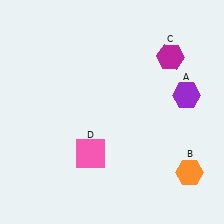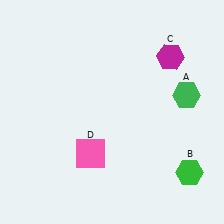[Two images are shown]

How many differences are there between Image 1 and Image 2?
There are 2 differences between the two images.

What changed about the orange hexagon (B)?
In Image 1, B is orange. In Image 2, it changed to green.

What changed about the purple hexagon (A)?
In Image 1, A is purple. In Image 2, it changed to green.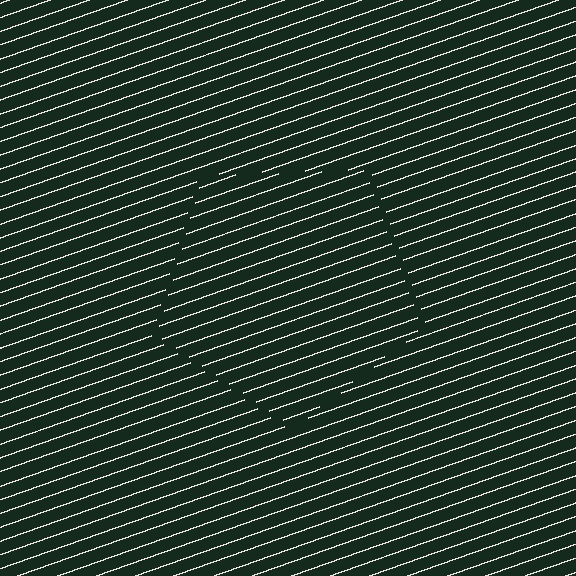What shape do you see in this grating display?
An illusory pentagon. The interior of the shape contains the same grating, shifted by half a period — the contour is defined by the phase discontinuity where line-ends from the inner and outer gratings abut.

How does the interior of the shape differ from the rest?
The interior of the shape contains the same grating, shifted by half a period — the contour is defined by the phase discontinuity where line-ends from the inner and outer gratings abut.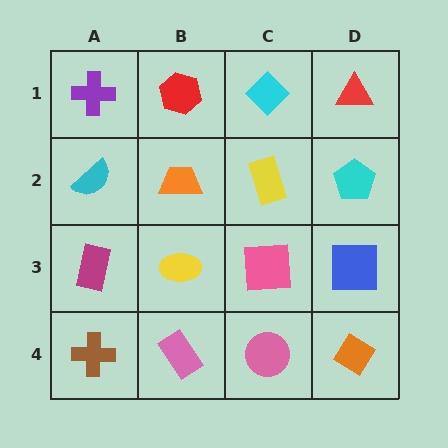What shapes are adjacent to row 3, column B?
An orange trapezoid (row 2, column B), a pink rectangle (row 4, column B), a magenta rectangle (row 3, column A), a pink square (row 3, column C).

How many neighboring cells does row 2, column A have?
3.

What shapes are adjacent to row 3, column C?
A yellow rectangle (row 2, column C), a pink circle (row 4, column C), a yellow ellipse (row 3, column B), a blue square (row 3, column D).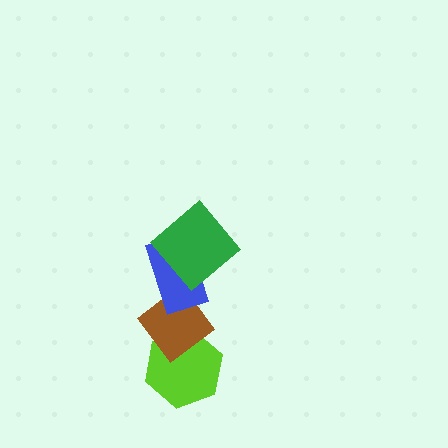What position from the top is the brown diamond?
The brown diamond is 3rd from the top.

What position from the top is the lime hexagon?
The lime hexagon is 4th from the top.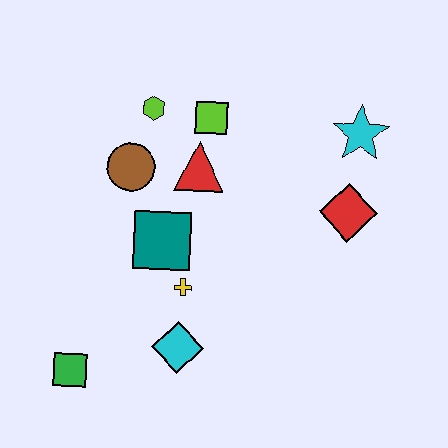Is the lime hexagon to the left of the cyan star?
Yes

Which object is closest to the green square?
The cyan diamond is closest to the green square.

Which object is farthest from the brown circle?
The cyan star is farthest from the brown circle.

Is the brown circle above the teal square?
Yes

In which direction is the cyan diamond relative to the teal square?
The cyan diamond is below the teal square.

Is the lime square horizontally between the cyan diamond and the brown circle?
No